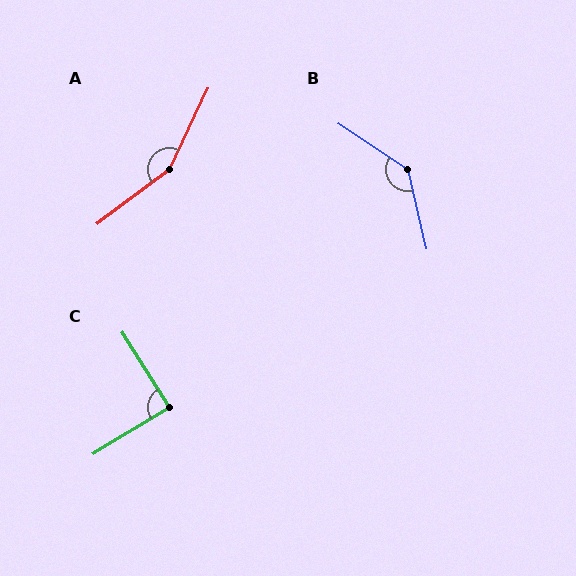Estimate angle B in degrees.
Approximately 136 degrees.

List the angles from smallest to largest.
C (89°), B (136°), A (152°).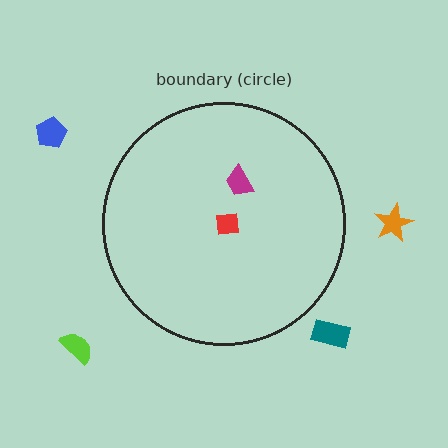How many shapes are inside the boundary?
2 inside, 4 outside.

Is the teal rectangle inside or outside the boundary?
Outside.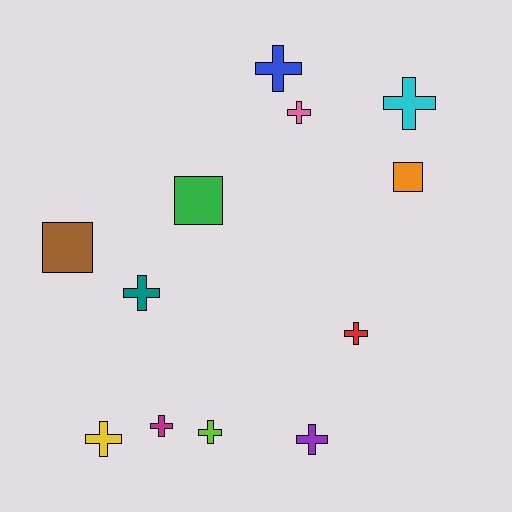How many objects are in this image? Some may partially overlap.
There are 12 objects.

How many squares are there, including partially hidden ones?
There are 3 squares.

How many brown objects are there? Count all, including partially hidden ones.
There is 1 brown object.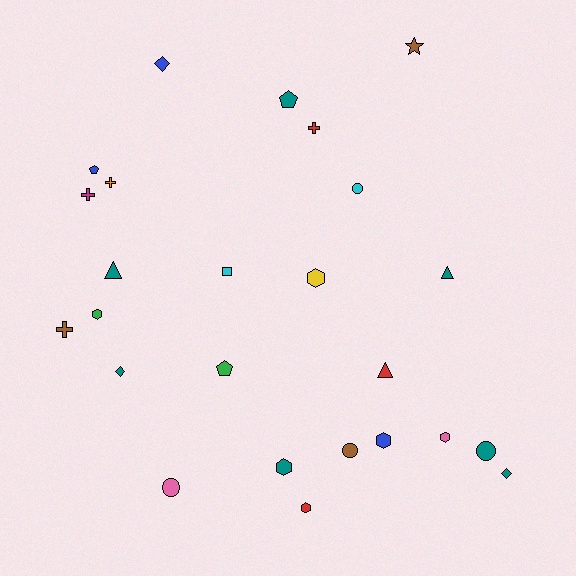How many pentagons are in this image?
There are 3 pentagons.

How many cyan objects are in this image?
There are 2 cyan objects.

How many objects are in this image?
There are 25 objects.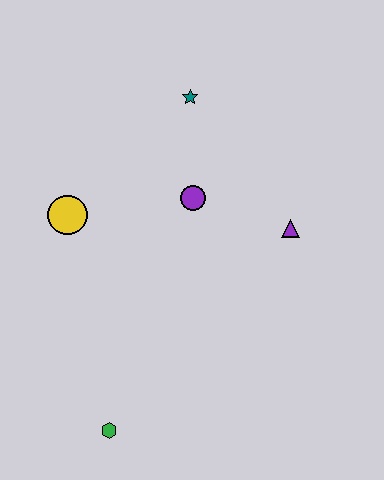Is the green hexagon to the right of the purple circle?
No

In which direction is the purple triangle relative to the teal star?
The purple triangle is below the teal star.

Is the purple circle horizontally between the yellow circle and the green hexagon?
No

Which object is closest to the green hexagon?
The yellow circle is closest to the green hexagon.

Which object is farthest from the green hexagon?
The teal star is farthest from the green hexagon.